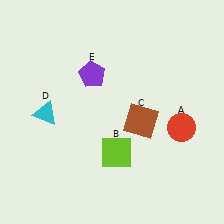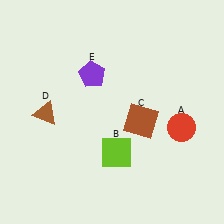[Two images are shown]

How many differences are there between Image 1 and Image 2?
There is 1 difference between the two images.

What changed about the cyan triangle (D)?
In Image 1, D is cyan. In Image 2, it changed to brown.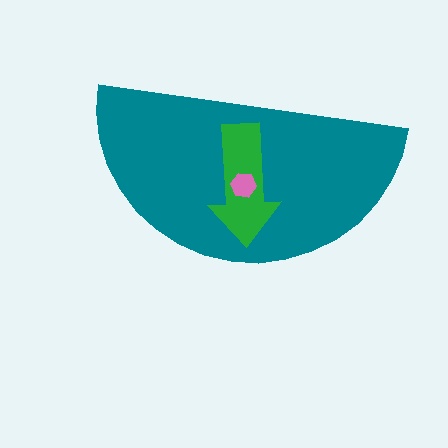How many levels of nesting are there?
3.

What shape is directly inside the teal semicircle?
The green arrow.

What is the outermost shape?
The teal semicircle.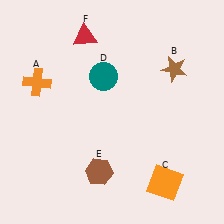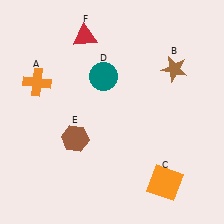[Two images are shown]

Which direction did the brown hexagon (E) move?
The brown hexagon (E) moved up.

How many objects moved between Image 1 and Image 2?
1 object moved between the two images.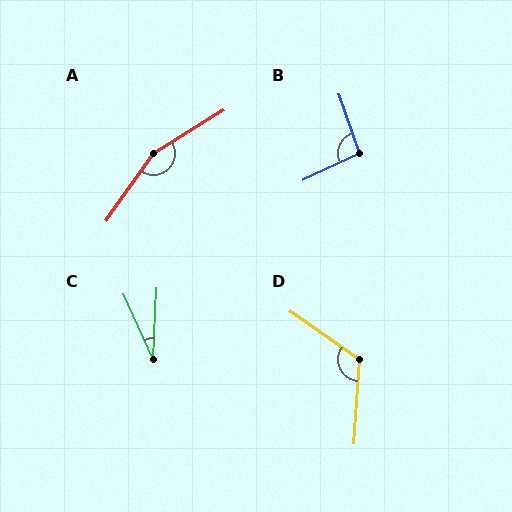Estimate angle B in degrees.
Approximately 96 degrees.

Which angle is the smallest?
C, at approximately 27 degrees.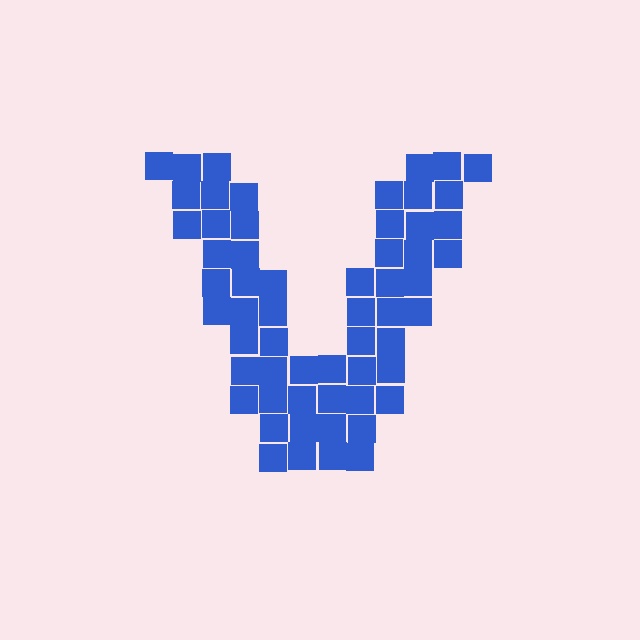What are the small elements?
The small elements are squares.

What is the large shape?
The large shape is the letter V.